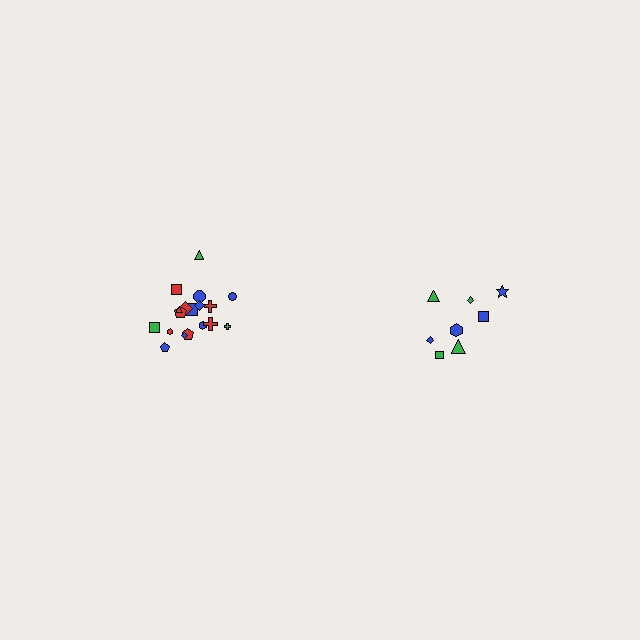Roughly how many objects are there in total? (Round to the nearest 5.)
Roughly 25 objects in total.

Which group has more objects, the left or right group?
The left group.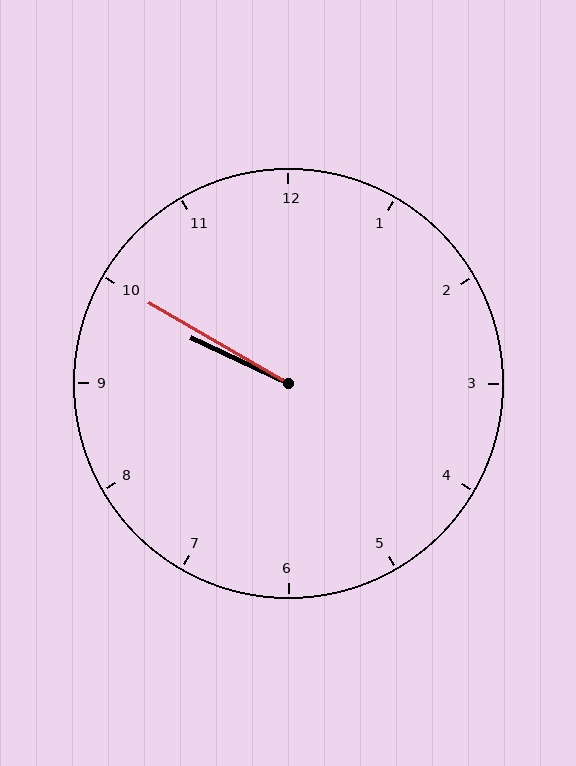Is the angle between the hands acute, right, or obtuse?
It is acute.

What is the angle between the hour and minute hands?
Approximately 5 degrees.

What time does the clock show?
9:50.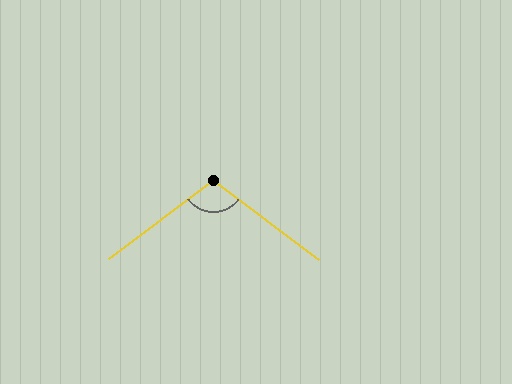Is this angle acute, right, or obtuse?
It is obtuse.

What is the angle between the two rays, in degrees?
Approximately 106 degrees.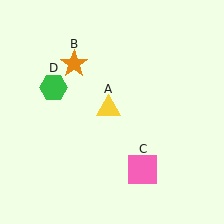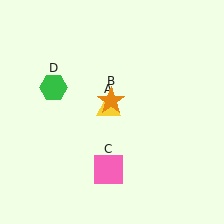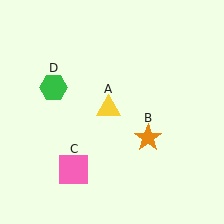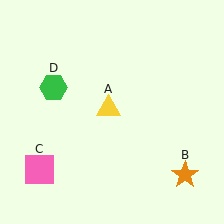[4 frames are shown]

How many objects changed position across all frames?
2 objects changed position: orange star (object B), pink square (object C).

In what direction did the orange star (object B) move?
The orange star (object B) moved down and to the right.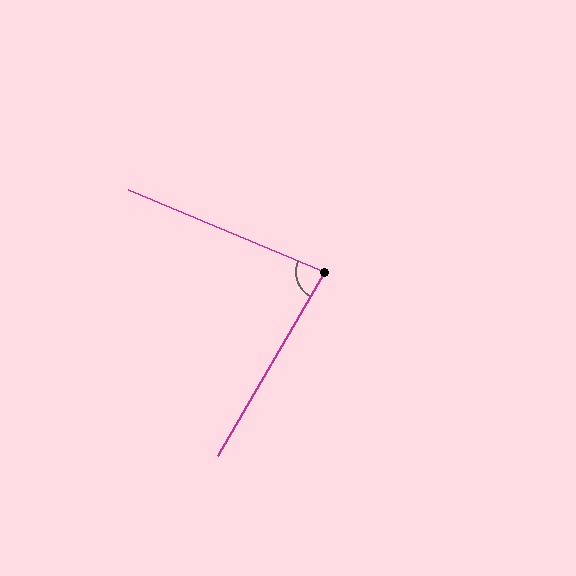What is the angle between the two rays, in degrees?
Approximately 83 degrees.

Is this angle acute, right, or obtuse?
It is acute.